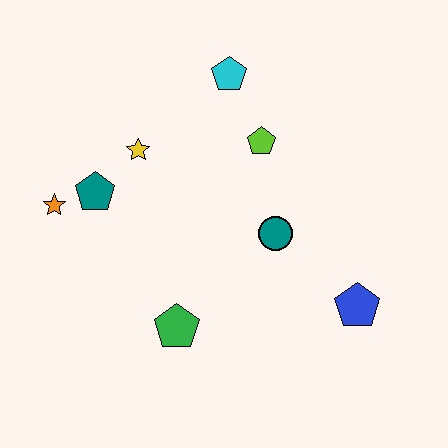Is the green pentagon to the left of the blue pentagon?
Yes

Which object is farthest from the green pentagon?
The cyan pentagon is farthest from the green pentagon.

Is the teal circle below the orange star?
Yes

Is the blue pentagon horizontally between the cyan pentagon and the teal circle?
No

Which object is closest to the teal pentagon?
The orange star is closest to the teal pentagon.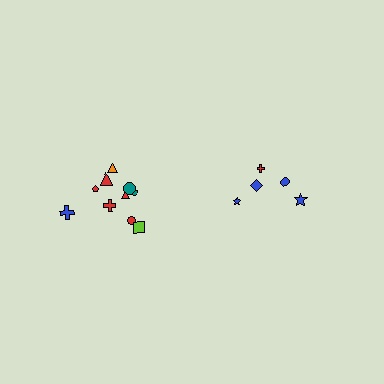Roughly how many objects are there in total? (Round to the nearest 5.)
Roughly 15 objects in total.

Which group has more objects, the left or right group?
The left group.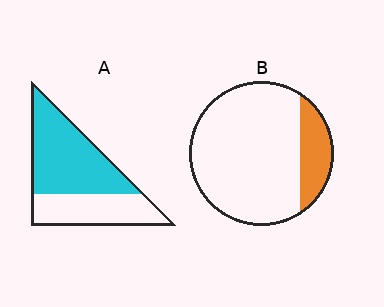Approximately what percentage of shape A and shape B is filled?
A is approximately 60% and B is approximately 20%.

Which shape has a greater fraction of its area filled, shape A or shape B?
Shape A.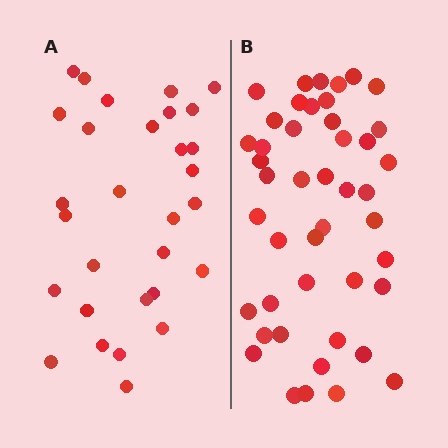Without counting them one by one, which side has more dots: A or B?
Region B (the right region) has more dots.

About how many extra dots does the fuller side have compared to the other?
Region B has approximately 15 more dots than region A.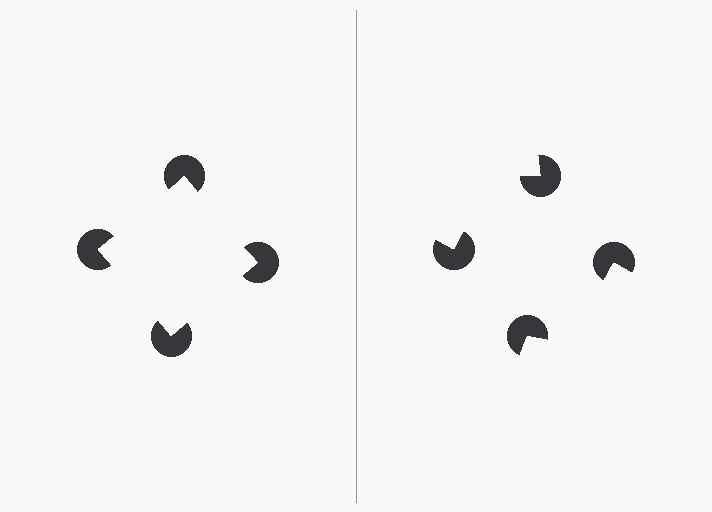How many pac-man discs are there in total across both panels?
8 — 4 on each side.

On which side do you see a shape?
An illusory square appears on the left side. On the right side the wedge cuts are rotated, so no coherent shape forms.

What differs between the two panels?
The pac-man discs are positioned identically on both sides; only the wedge orientations differ. On the left they align to a square; on the right they are misaligned.